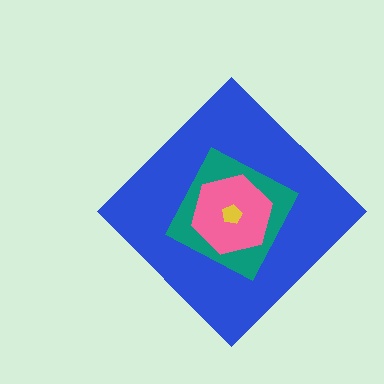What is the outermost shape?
The blue diamond.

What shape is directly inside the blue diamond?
The teal square.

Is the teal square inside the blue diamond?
Yes.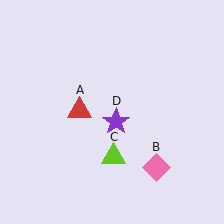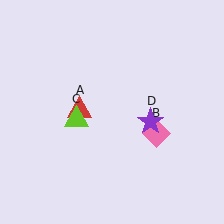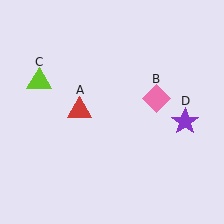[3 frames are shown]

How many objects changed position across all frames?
3 objects changed position: pink diamond (object B), lime triangle (object C), purple star (object D).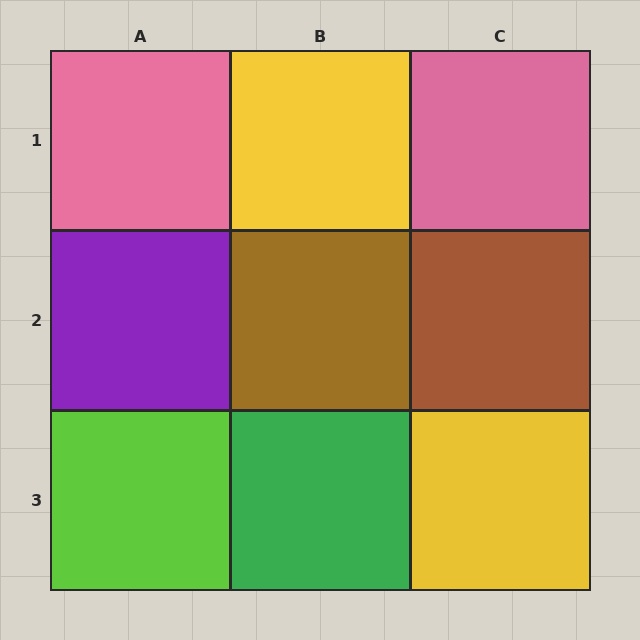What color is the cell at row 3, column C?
Yellow.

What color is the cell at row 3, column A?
Lime.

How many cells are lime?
1 cell is lime.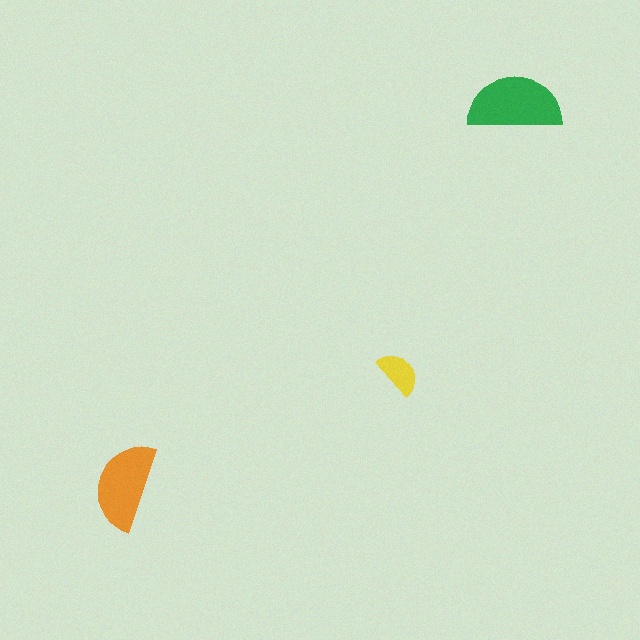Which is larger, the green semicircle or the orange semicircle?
The green one.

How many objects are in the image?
There are 3 objects in the image.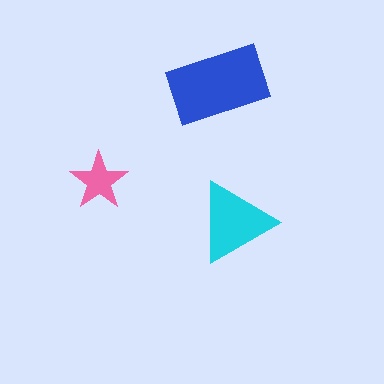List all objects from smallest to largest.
The pink star, the cyan triangle, the blue rectangle.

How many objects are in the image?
There are 3 objects in the image.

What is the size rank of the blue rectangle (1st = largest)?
1st.